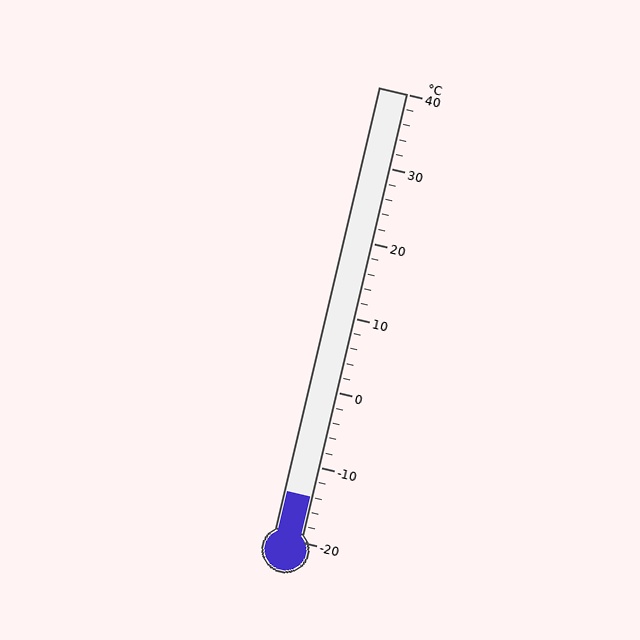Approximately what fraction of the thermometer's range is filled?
The thermometer is filled to approximately 10% of its range.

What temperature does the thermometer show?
The thermometer shows approximately -14°C.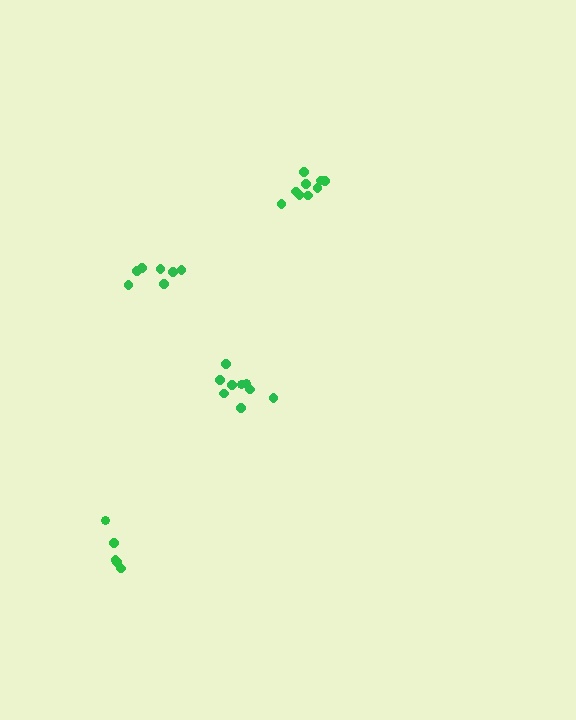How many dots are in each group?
Group 1: 5 dots, Group 2: 9 dots, Group 3: 9 dots, Group 4: 7 dots (30 total).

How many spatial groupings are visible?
There are 4 spatial groupings.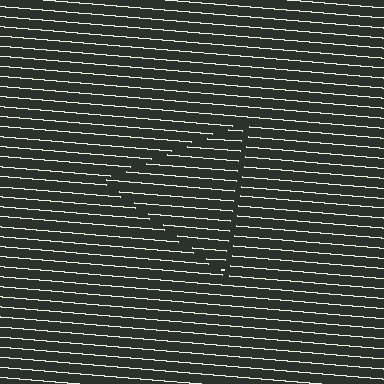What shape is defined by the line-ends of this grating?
An illusory triangle. The interior of the shape contains the same grating, shifted by half a period — the contour is defined by the phase discontinuity where line-ends from the inner and outer gratings abut.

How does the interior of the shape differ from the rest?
The interior of the shape contains the same grating, shifted by half a period — the contour is defined by the phase discontinuity where line-ends from the inner and outer gratings abut.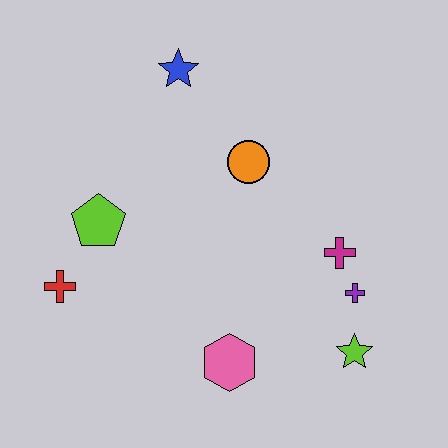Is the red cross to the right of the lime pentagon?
No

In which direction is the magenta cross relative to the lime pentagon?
The magenta cross is to the right of the lime pentagon.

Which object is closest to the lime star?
The purple cross is closest to the lime star.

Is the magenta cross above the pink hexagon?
Yes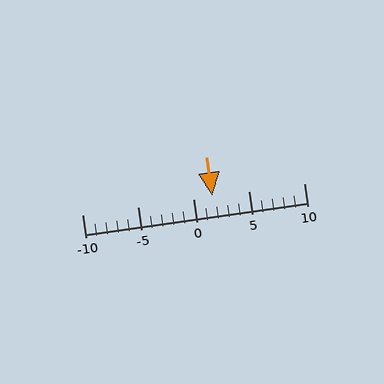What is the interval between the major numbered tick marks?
The major tick marks are spaced 5 units apart.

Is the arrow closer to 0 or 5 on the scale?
The arrow is closer to 0.